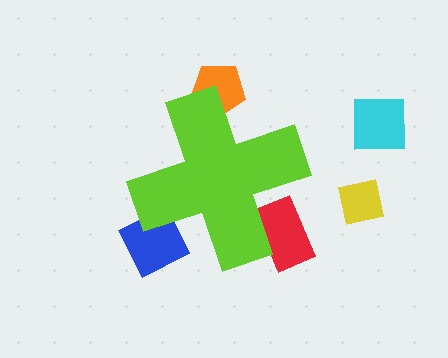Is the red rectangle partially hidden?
Yes, the red rectangle is partially hidden behind the lime cross.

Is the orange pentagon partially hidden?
Yes, the orange pentagon is partially hidden behind the lime cross.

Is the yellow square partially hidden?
No, the yellow square is fully visible.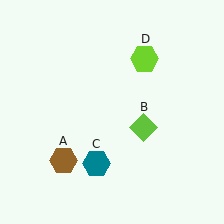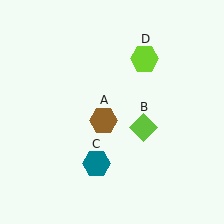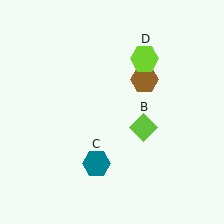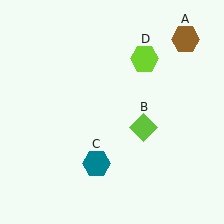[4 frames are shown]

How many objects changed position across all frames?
1 object changed position: brown hexagon (object A).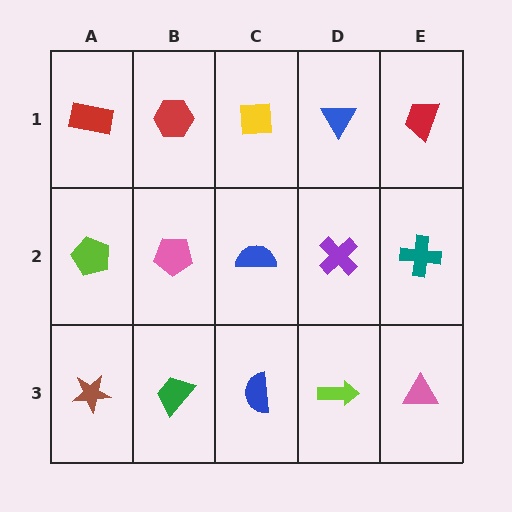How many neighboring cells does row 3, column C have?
3.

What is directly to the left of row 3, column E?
A lime arrow.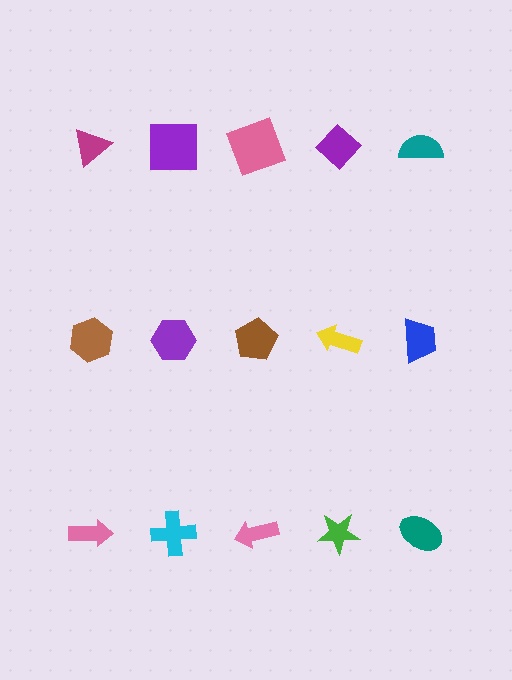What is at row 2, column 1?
A brown hexagon.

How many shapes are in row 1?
5 shapes.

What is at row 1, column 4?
A purple diamond.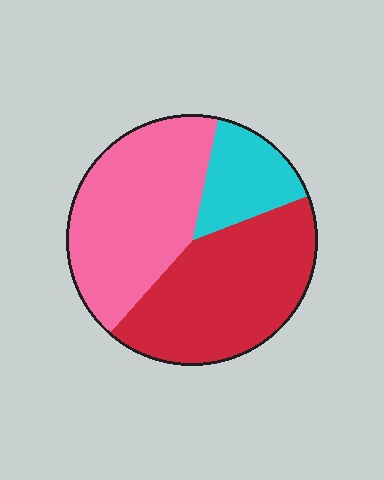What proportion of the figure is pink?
Pink takes up between a quarter and a half of the figure.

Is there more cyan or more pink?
Pink.